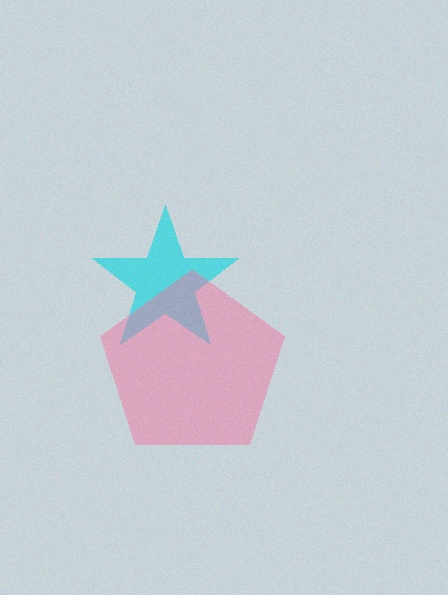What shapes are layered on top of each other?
The layered shapes are: a cyan star, a pink pentagon.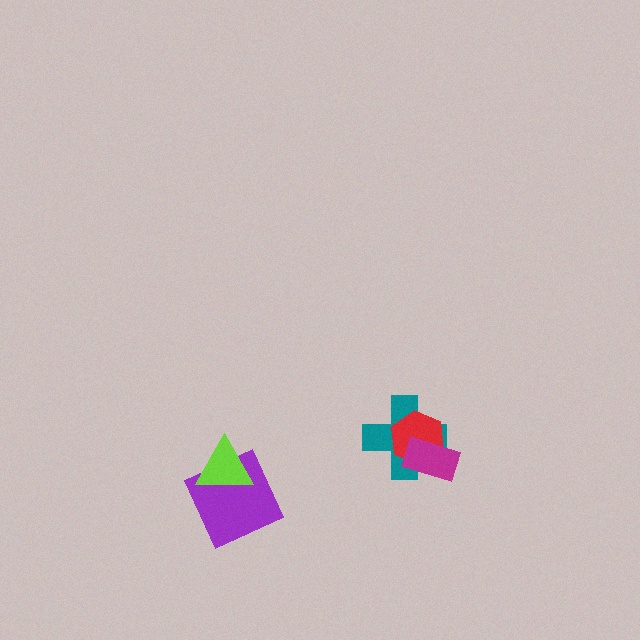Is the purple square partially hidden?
Yes, it is partially covered by another shape.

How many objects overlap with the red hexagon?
2 objects overlap with the red hexagon.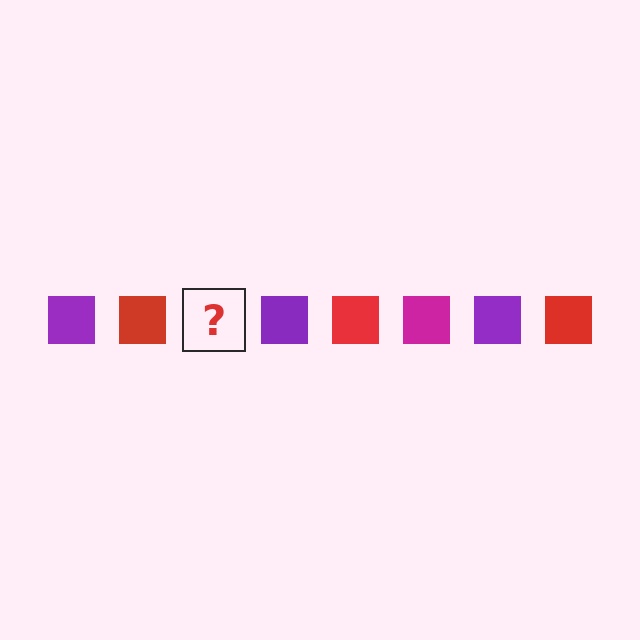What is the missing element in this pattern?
The missing element is a magenta square.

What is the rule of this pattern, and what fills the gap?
The rule is that the pattern cycles through purple, red, magenta squares. The gap should be filled with a magenta square.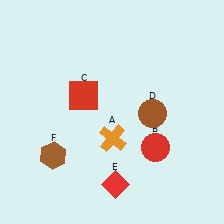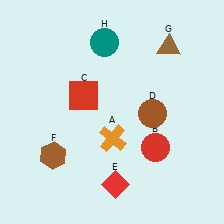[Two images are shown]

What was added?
A brown triangle (G), a teal circle (H) were added in Image 2.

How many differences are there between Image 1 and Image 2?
There are 2 differences between the two images.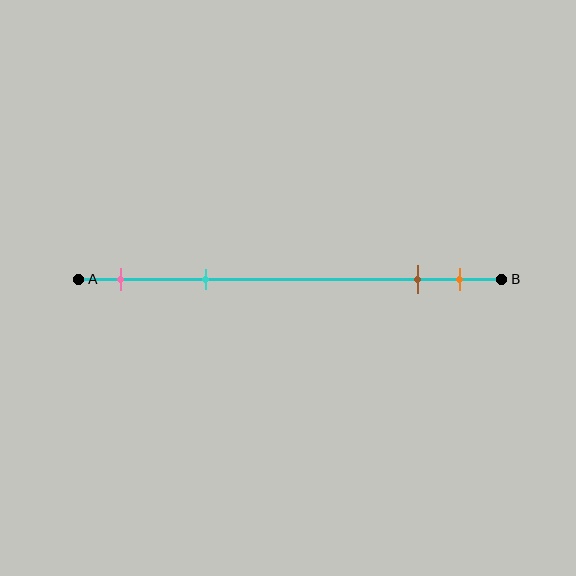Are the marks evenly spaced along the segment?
No, the marks are not evenly spaced.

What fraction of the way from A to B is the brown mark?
The brown mark is approximately 80% (0.8) of the way from A to B.